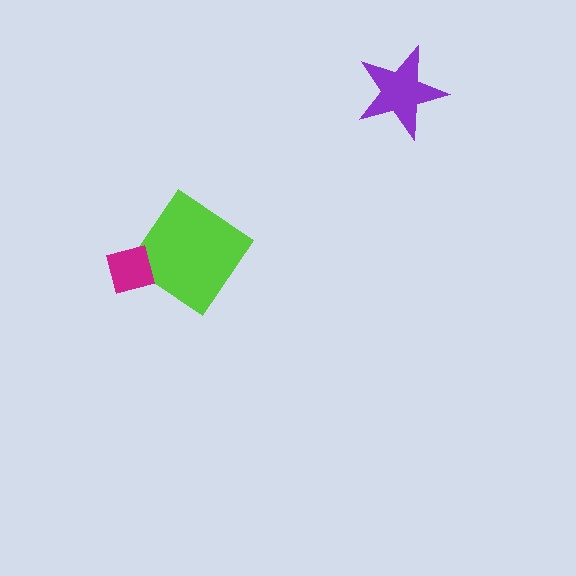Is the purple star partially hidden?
No, no other shape covers it.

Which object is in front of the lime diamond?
The magenta square is in front of the lime diamond.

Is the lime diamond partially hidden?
Yes, it is partially covered by another shape.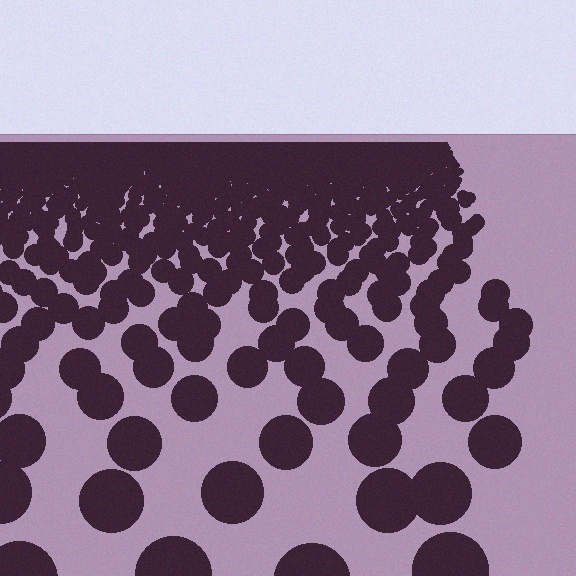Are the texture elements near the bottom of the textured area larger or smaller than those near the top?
Larger. Near the bottom, elements are closer to the viewer and appear at a bigger on-screen size.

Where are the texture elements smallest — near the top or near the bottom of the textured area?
Near the top.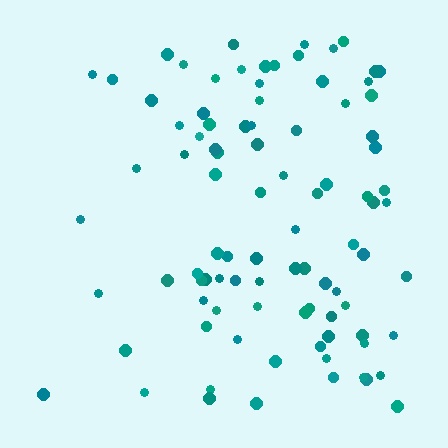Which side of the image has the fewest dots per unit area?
The left.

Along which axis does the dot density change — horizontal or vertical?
Horizontal.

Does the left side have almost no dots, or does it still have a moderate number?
Still a moderate number, just noticeably fewer than the right.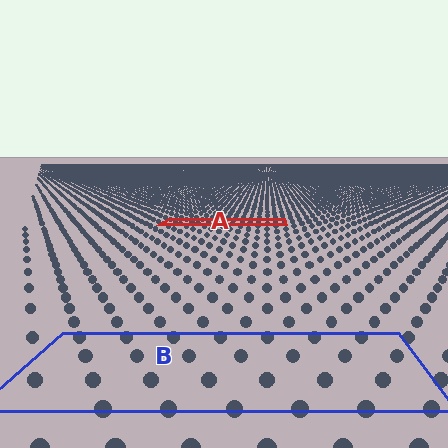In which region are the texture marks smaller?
The texture marks are smaller in region A, because it is farther away.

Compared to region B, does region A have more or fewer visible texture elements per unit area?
Region A has more texture elements per unit area — they are packed more densely because it is farther away.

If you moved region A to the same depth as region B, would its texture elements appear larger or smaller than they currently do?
They would appear larger. At a closer depth, the same texture elements are projected at a bigger on-screen size.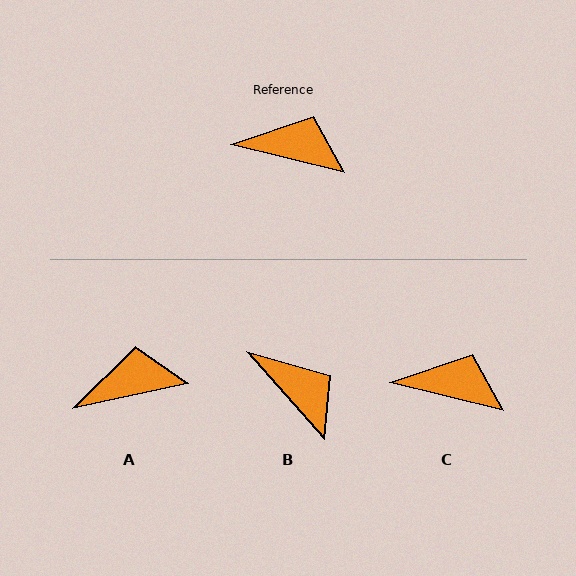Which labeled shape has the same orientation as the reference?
C.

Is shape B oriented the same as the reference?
No, it is off by about 35 degrees.